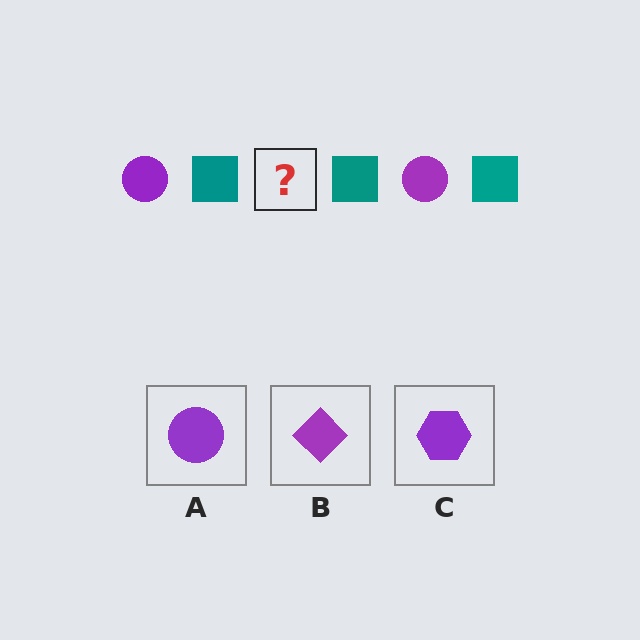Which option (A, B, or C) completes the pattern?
A.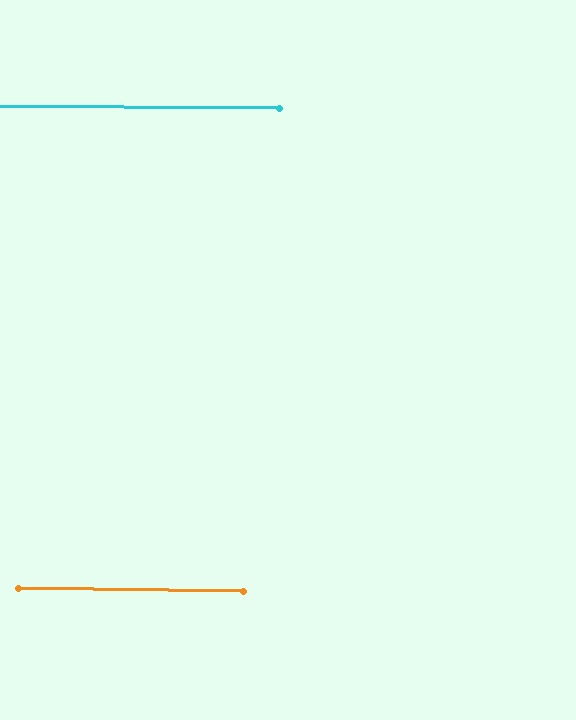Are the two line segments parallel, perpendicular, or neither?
Parallel — their directions differ by only 0.3°.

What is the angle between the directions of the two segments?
Approximately 0 degrees.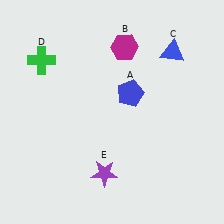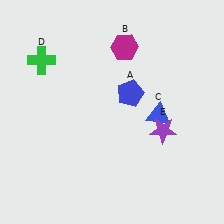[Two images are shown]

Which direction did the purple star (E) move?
The purple star (E) moved right.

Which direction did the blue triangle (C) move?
The blue triangle (C) moved down.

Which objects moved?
The objects that moved are: the blue triangle (C), the purple star (E).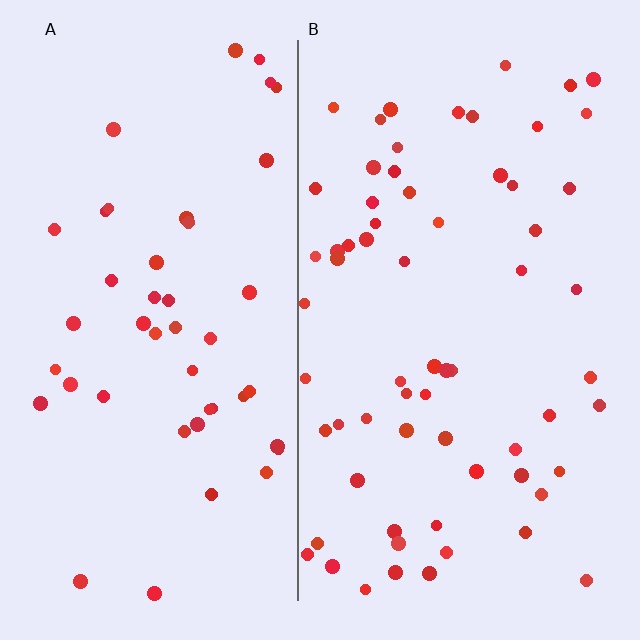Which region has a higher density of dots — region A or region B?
B (the right).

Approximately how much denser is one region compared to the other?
Approximately 1.4× — region B over region A.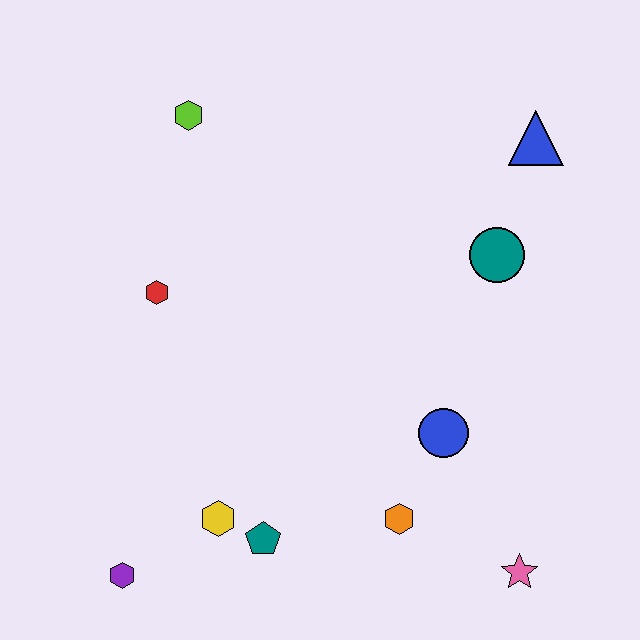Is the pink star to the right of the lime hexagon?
Yes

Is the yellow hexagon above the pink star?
Yes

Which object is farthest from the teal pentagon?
The blue triangle is farthest from the teal pentagon.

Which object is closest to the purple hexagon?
The yellow hexagon is closest to the purple hexagon.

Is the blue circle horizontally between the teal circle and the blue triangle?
No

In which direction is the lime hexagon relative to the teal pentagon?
The lime hexagon is above the teal pentagon.